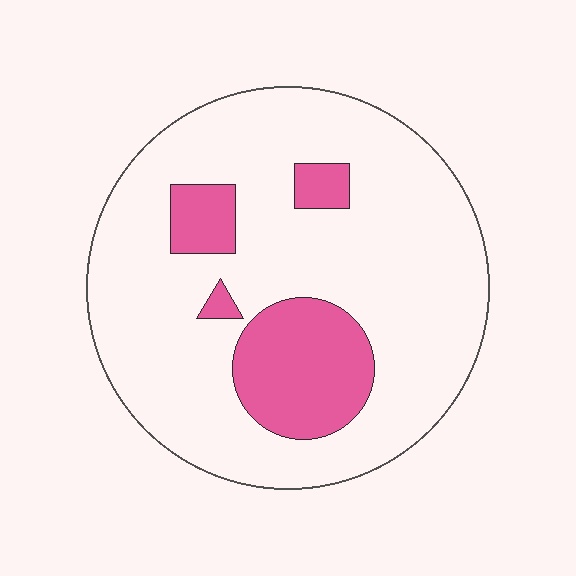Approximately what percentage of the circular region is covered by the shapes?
Approximately 20%.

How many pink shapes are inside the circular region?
4.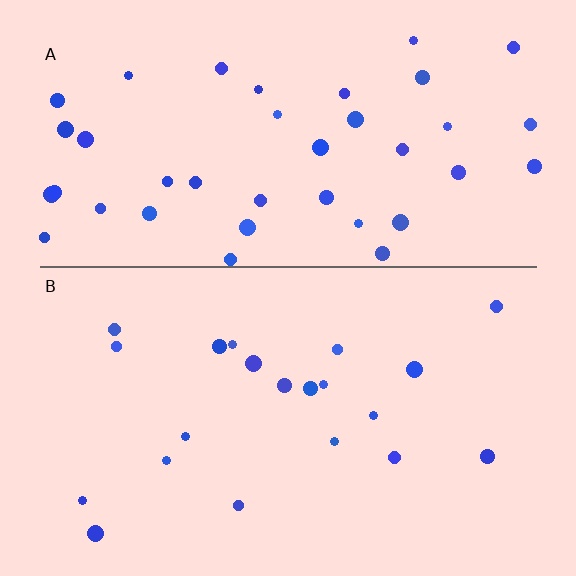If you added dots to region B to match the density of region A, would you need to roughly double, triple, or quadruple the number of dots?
Approximately double.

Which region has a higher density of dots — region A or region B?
A (the top).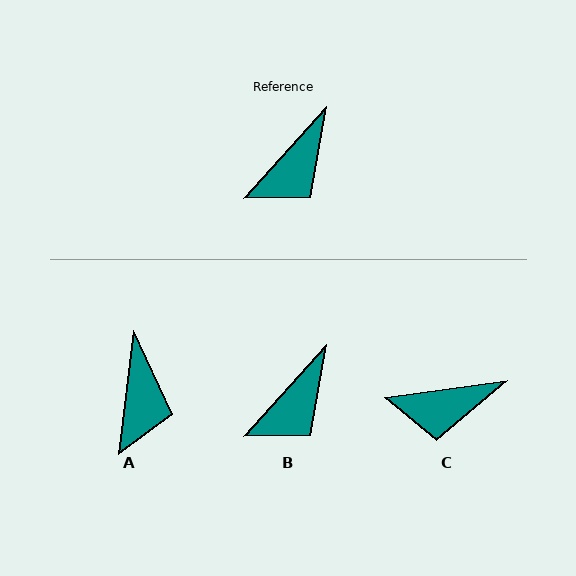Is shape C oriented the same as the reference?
No, it is off by about 40 degrees.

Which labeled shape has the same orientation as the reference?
B.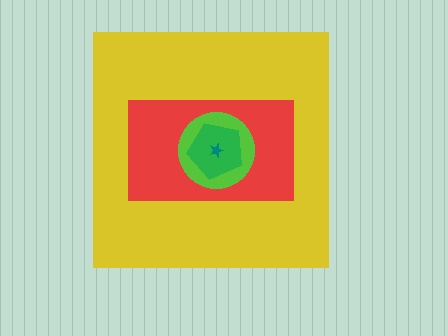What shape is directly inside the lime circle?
The green pentagon.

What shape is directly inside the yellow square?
The red rectangle.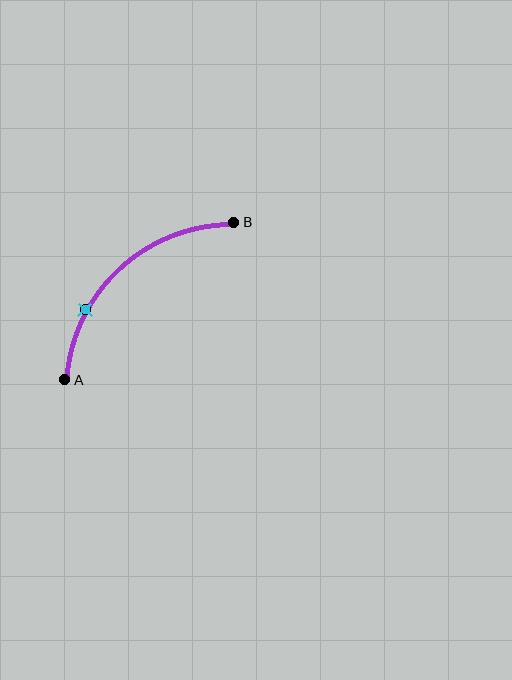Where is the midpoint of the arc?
The arc midpoint is the point on the curve farthest from the straight line joining A and B. It sits above and to the left of that line.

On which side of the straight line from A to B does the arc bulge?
The arc bulges above and to the left of the straight line connecting A and B.